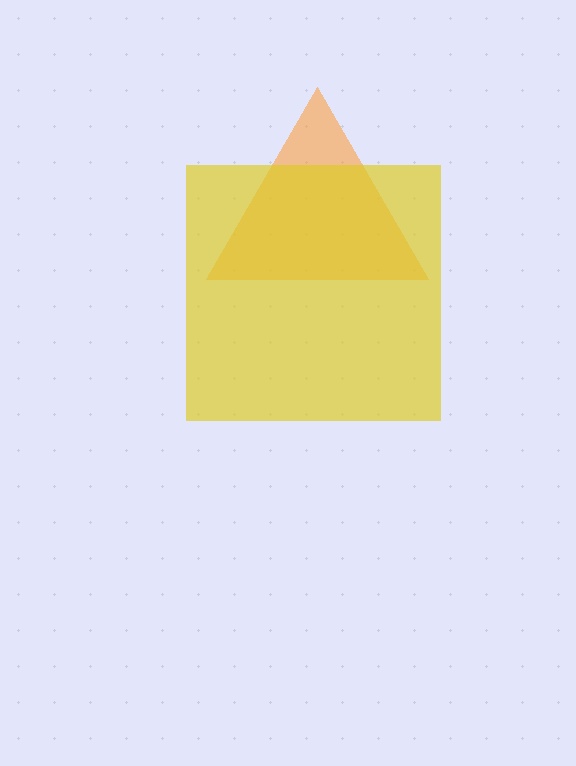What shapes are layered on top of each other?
The layered shapes are: an orange triangle, a yellow square.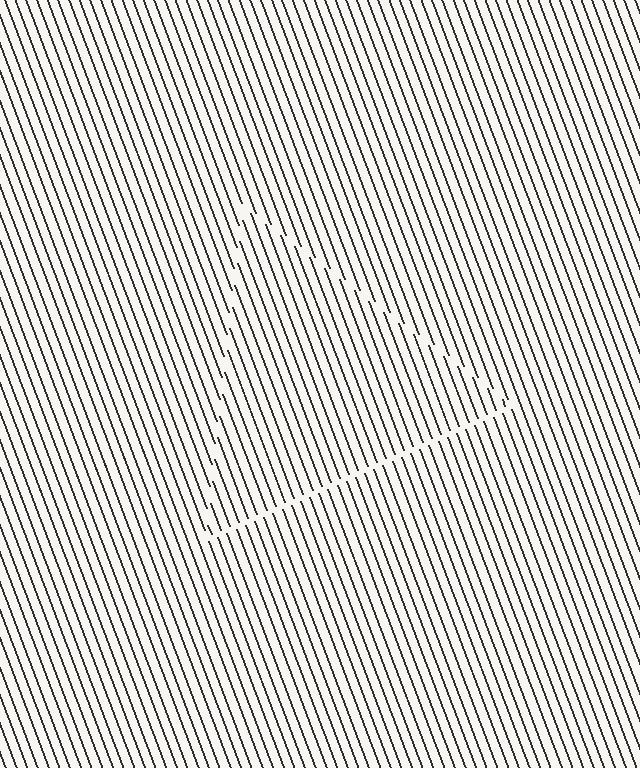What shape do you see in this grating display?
An illusory triangle. The interior of the shape contains the same grating, shifted by half a period — the contour is defined by the phase discontinuity where line-ends from the inner and outer gratings abut.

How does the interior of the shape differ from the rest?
The interior of the shape contains the same grating, shifted by half a period — the contour is defined by the phase discontinuity where line-ends from the inner and outer gratings abut.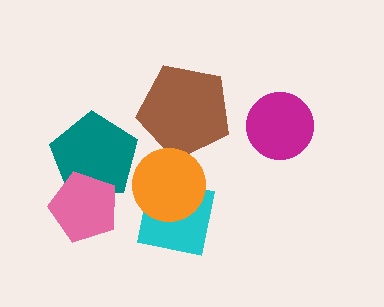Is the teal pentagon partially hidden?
Yes, it is partially covered by another shape.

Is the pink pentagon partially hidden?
No, no other shape covers it.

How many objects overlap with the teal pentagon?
1 object overlaps with the teal pentagon.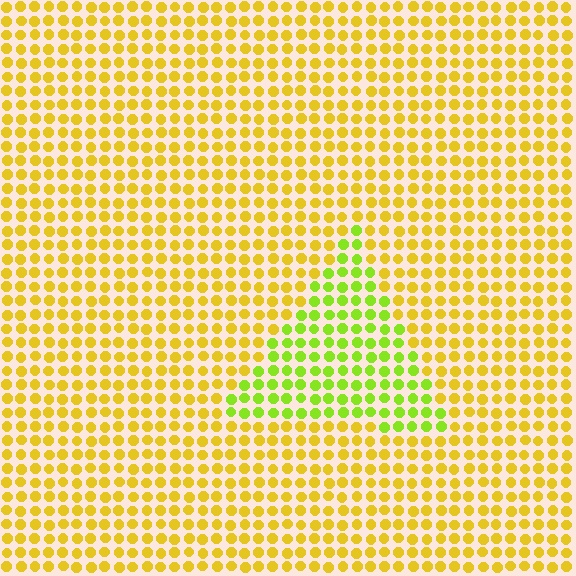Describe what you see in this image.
The image is filled with small yellow elements in a uniform arrangement. A triangle-shaped region is visible where the elements are tinted to a slightly different hue, forming a subtle color boundary.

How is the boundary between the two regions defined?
The boundary is defined purely by a slight shift in hue (about 39 degrees). Spacing, size, and orientation are identical on both sides.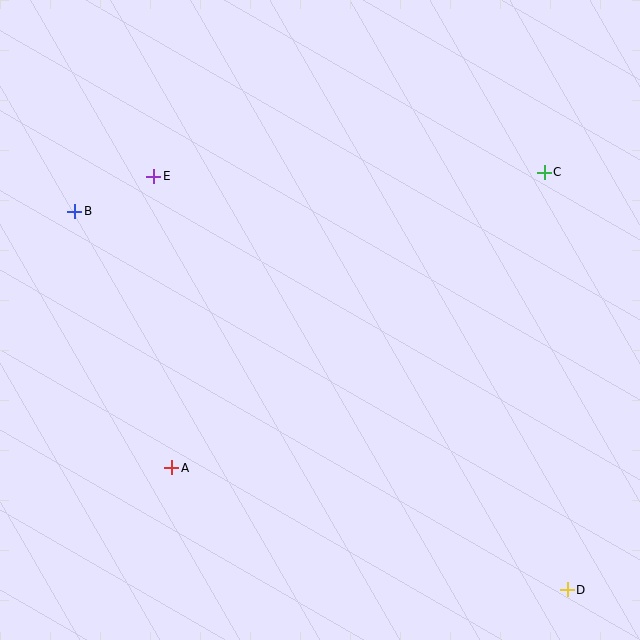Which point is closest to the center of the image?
Point A at (172, 468) is closest to the center.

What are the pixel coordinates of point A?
Point A is at (172, 468).